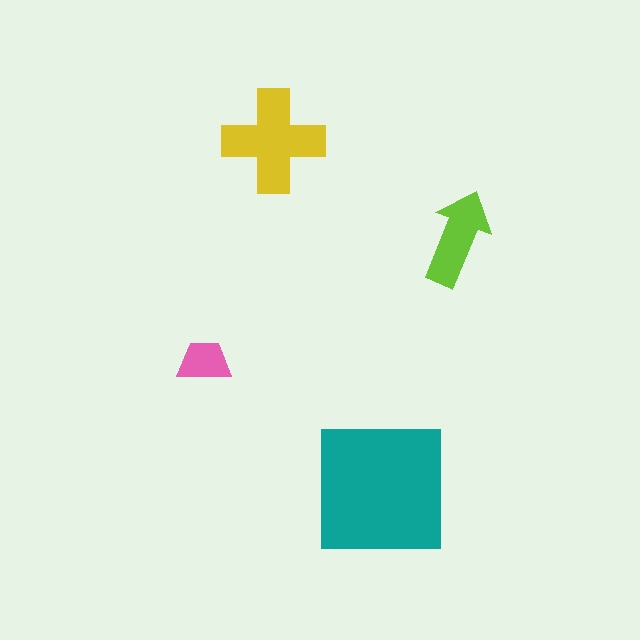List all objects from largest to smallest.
The teal square, the yellow cross, the lime arrow, the pink trapezoid.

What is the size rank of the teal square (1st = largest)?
1st.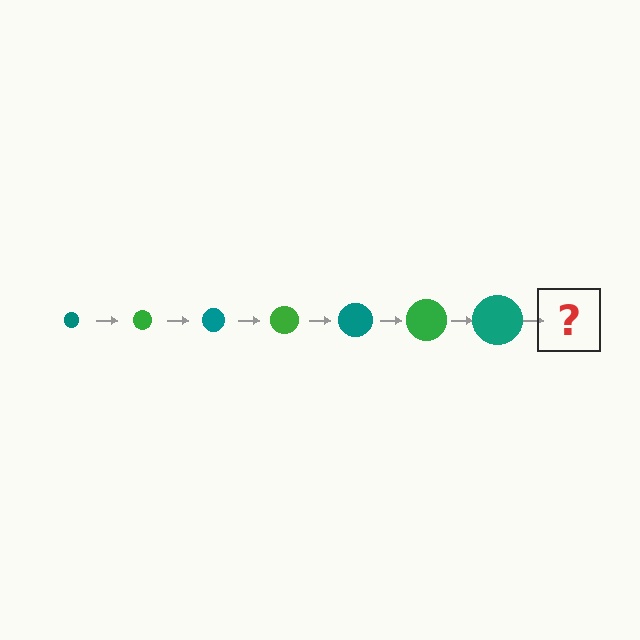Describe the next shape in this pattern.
It should be a green circle, larger than the previous one.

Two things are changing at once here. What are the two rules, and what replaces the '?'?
The two rules are that the circle grows larger each step and the color cycles through teal and green. The '?' should be a green circle, larger than the previous one.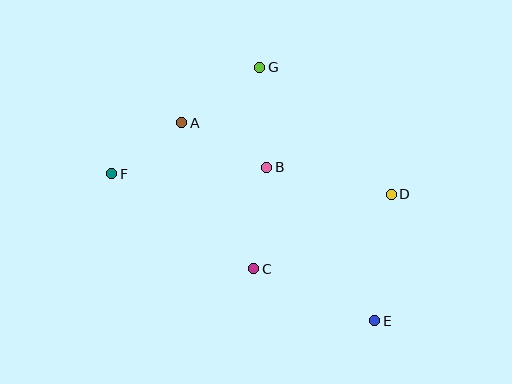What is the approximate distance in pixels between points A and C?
The distance between A and C is approximately 163 pixels.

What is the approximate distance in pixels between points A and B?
The distance between A and B is approximately 96 pixels.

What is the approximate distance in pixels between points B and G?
The distance between B and G is approximately 101 pixels.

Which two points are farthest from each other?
Points E and F are farthest from each other.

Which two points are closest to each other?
Points A and F are closest to each other.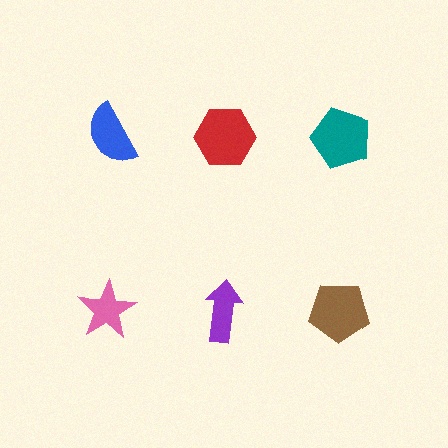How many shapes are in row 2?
3 shapes.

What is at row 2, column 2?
A purple arrow.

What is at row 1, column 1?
A blue semicircle.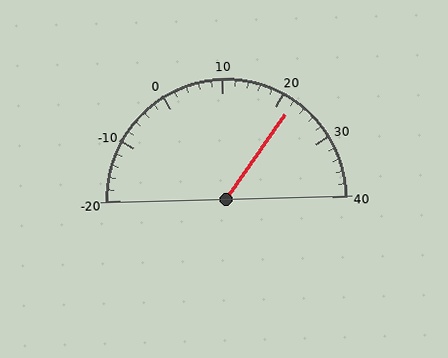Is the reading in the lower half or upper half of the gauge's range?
The reading is in the upper half of the range (-20 to 40).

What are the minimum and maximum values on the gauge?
The gauge ranges from -20 to 40.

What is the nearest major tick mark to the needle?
The nearest major tick mark is 20.